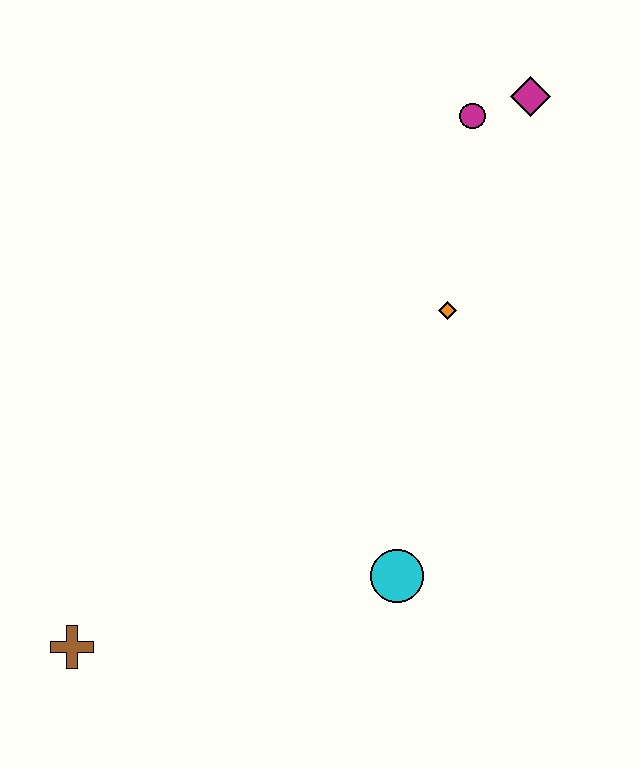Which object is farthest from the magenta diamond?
The brown cross is farthest from the magenta diamond.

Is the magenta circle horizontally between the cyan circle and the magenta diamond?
Yes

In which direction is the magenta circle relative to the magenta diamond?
The magenta circle is to the left of the magenta diamond.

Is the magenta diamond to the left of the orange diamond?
No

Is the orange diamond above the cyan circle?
Yes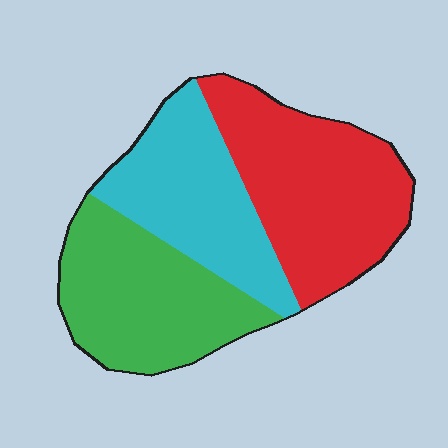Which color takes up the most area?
Red, at roughly 40%.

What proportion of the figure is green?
Green takes up about one third (1/3) of the figure.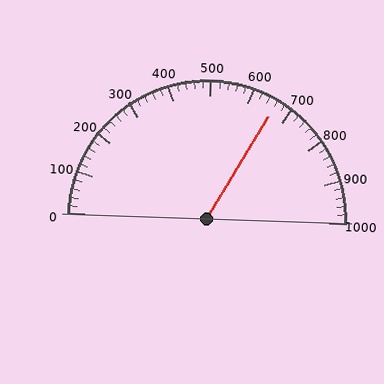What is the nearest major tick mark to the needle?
The nearest major tick mark is 700.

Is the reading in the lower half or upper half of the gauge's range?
The reading is in the upper half of the range (0 to 1000).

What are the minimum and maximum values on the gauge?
The gauge ranges from 0 to 1000.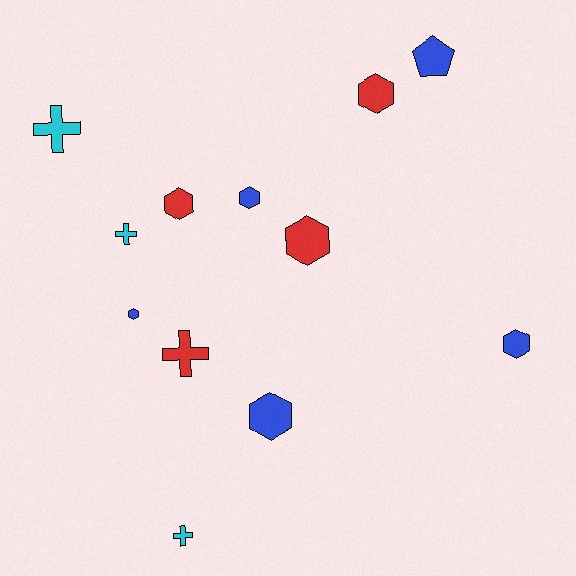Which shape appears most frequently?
Hexagon, with 7 objects.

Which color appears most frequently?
Blue, with 5 objects.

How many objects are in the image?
There are 12 objects.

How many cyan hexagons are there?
There are no cyan hexagons.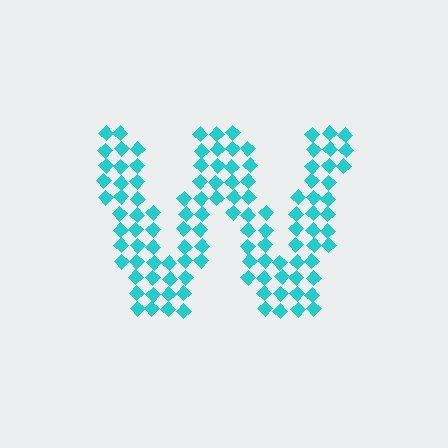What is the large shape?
The large shape is the letter W.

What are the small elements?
The small elements are diamonds.